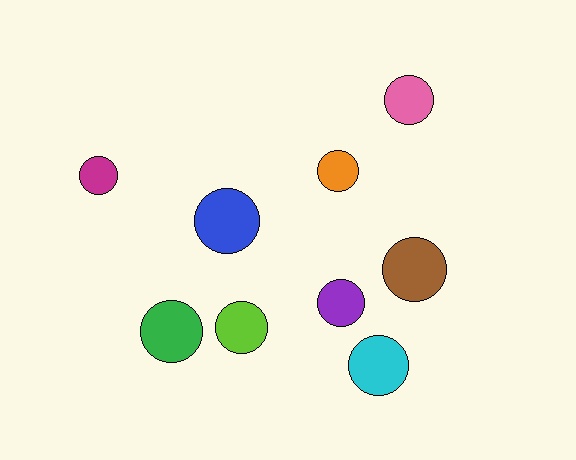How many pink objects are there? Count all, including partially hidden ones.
There is 1 pink object.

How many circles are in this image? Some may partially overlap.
There are 9 circles.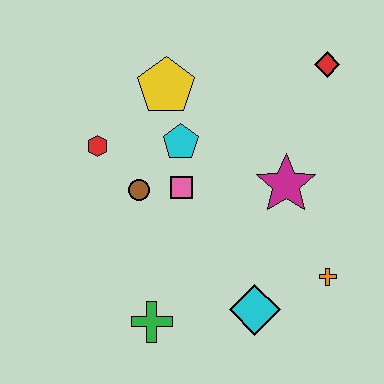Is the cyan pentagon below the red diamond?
Yes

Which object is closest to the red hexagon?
The brown circle is closest to the red hexagon.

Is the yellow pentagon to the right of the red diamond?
No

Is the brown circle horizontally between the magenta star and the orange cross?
No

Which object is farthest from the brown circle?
The red diamond is farthest from the brown circle.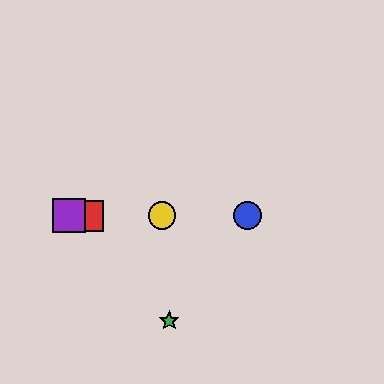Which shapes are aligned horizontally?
The red square, the blue circle, the yellow circle, the purple square are aligned horizontally.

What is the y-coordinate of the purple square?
The purple square is at y≈216.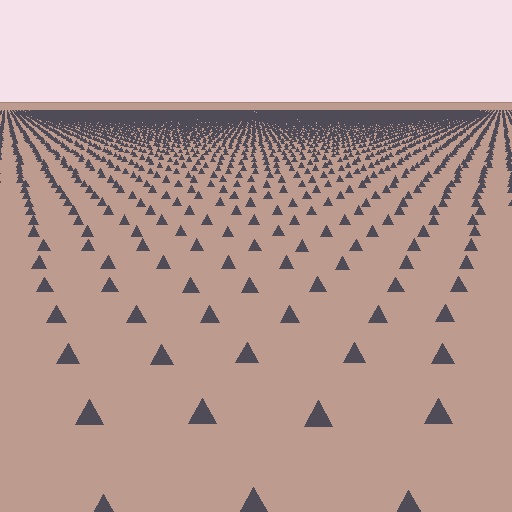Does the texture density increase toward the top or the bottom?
Density increases toward the top.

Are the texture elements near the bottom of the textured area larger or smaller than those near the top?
Larger. Near the bottom, elements are closer to the viewer and appear at a bigger on-screen size.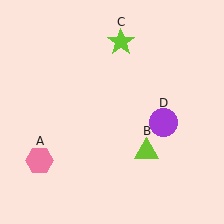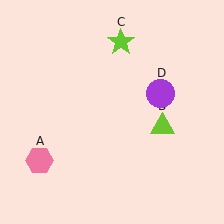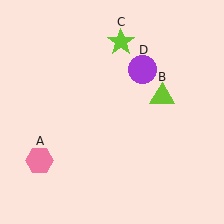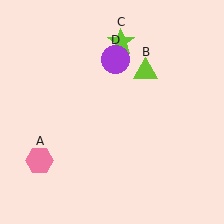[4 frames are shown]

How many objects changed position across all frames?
2 objects changed position: lime triangle (object B), purple circle (object D).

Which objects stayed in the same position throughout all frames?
Pink hexagon (object A) and lime star (object C) remained stationary.